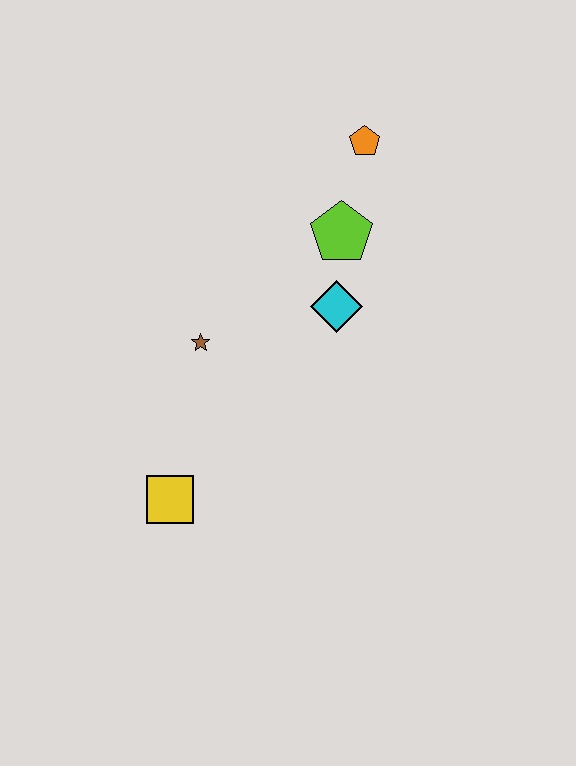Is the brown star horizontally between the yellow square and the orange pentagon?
Yes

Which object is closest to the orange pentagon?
The lime pentagon is closest to the orange pentagon.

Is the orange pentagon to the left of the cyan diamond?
No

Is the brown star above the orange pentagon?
No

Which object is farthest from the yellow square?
The orange pentagon is farthest from the yellow square.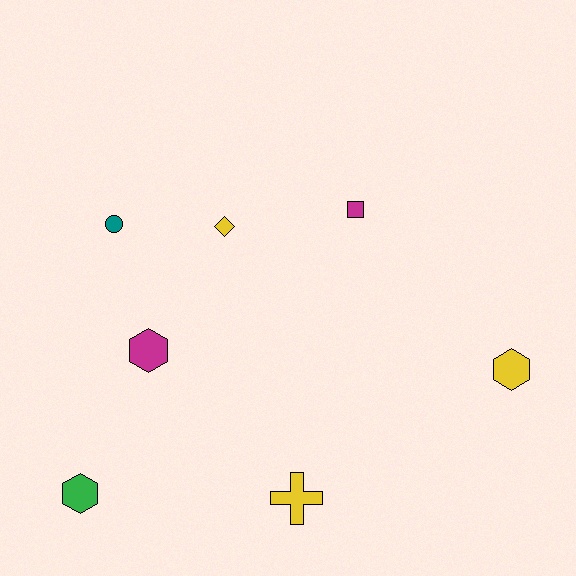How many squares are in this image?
There is 1 square.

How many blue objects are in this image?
There are no blue objects.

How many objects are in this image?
There are 7 objects.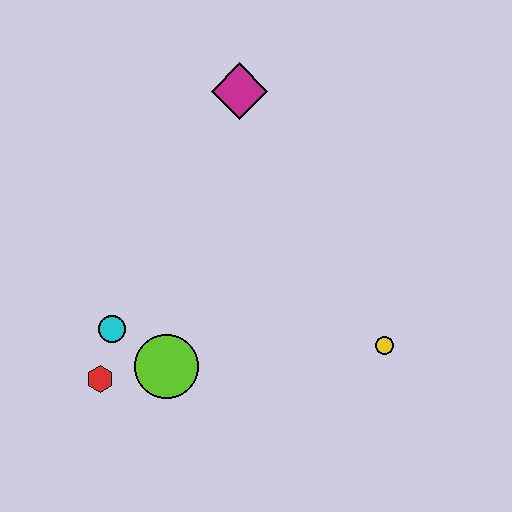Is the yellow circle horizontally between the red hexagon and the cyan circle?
No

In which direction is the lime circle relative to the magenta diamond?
The lime circle is below the magenta diamond.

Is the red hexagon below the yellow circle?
Yes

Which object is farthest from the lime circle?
The magenta diamond is farthest from the lime circle.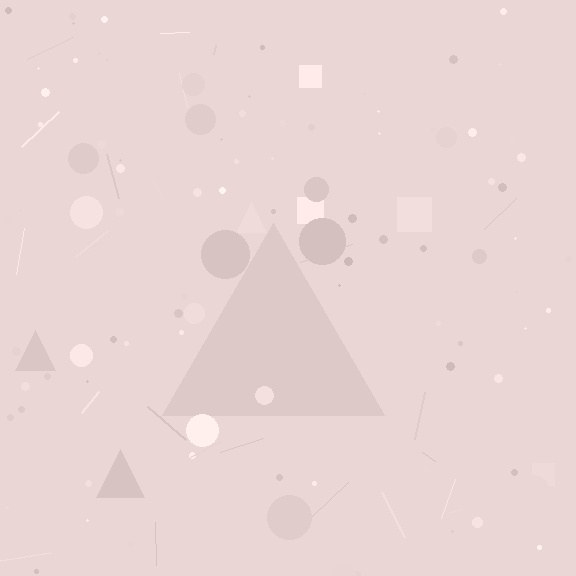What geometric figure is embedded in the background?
A triangle is embedded in the background.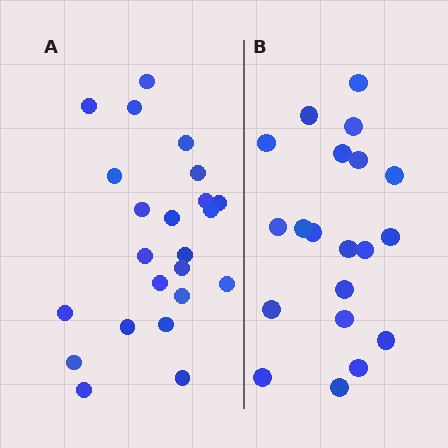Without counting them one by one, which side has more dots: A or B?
Region A (the left region) has more dots.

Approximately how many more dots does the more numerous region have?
Region A has just a few more — roughly 2 or 3 more dots than region B.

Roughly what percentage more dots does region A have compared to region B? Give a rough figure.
About 15% more.